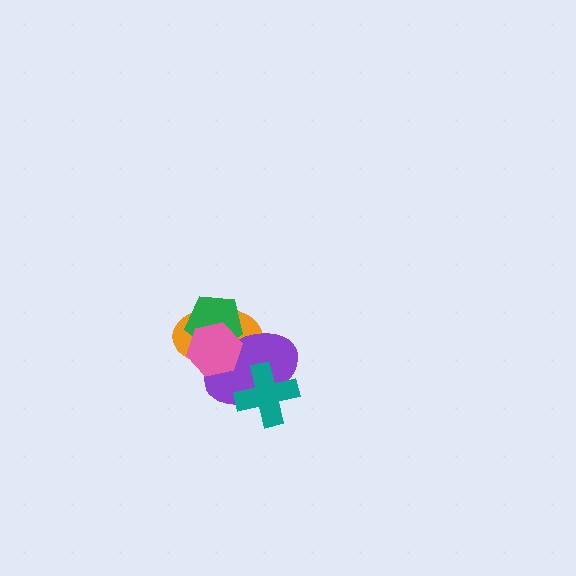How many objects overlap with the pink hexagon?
3 objects overlap with the pink hexagon.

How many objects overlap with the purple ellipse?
4 objects overlap with the purple ellipse.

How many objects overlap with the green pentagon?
3 objects overlap with the green pentagon.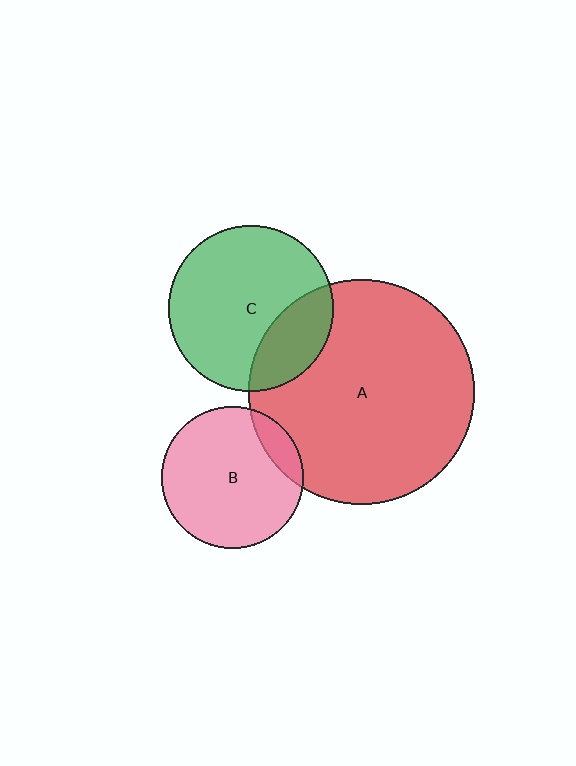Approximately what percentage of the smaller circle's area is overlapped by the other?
Approximately 10%.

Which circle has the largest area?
Circle A (red).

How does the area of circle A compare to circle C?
Approximately 1.9 times.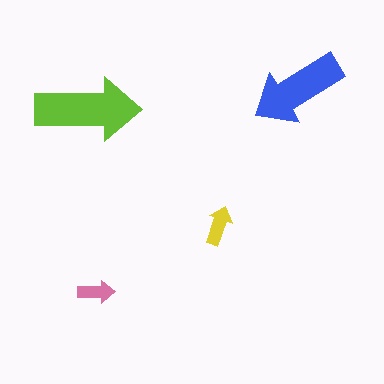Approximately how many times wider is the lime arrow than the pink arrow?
About 3 times wider.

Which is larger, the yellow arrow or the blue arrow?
The blue one.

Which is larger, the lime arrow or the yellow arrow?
The lime one.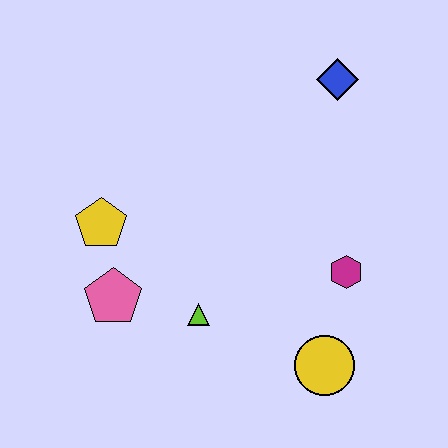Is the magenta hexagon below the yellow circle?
No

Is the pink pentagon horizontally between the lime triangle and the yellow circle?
No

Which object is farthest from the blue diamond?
The pink pentagon is farthest from the blue diamond.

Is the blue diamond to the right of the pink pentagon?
Yes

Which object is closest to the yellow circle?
The magenta hexagon is closest to the yellow circle.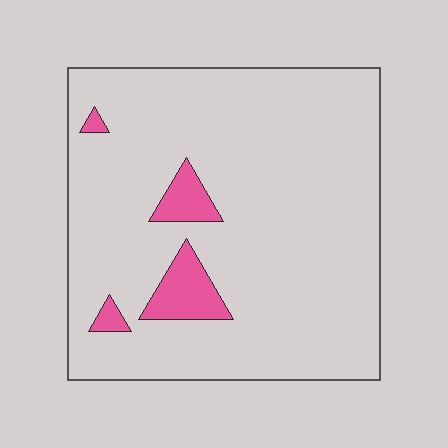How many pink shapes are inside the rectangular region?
4.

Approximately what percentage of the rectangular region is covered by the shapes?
Approximately 10%.